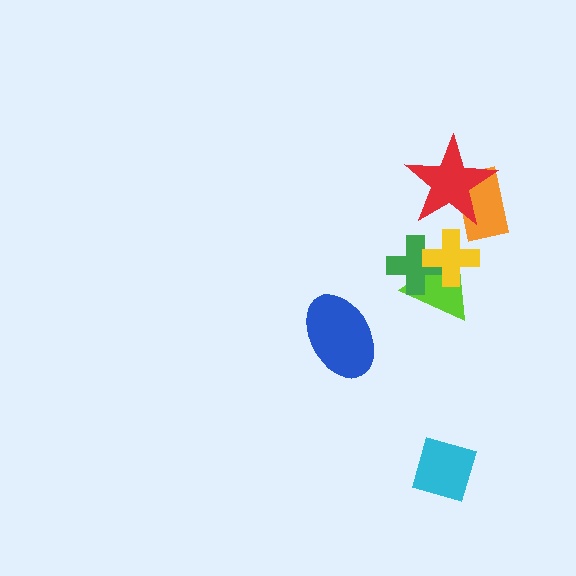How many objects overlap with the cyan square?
0 objects overlap with the cyan square.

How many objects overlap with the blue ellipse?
0 objects overlap with the blue ellipse.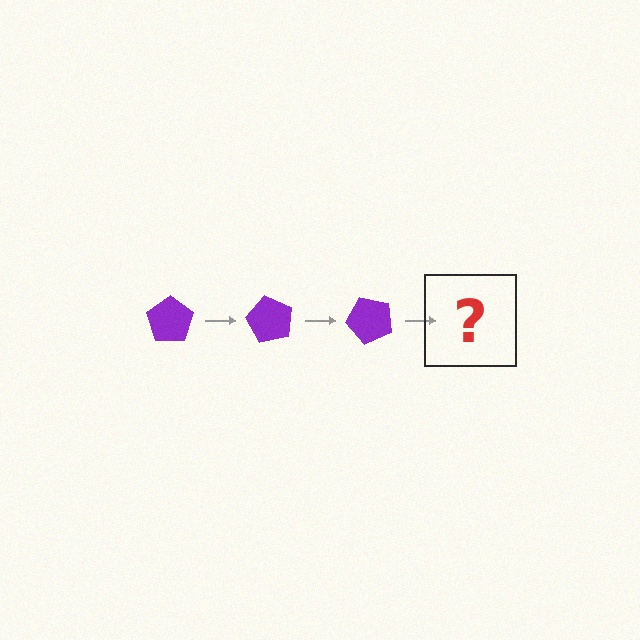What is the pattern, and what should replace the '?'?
The pattern is that the pentagon rotates 60 degrees each step. The '?' should be a purple pentagon rotated 180 degrees.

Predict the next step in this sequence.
The next step is a purple pentagon rotated 180 degrees.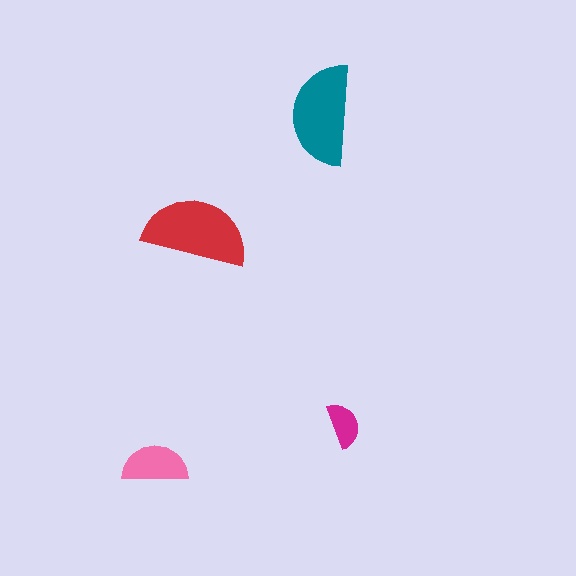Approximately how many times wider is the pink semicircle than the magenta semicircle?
About 1.5 times wider.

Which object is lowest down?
The pink semicircle is bottommost.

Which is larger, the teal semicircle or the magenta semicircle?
The teal one.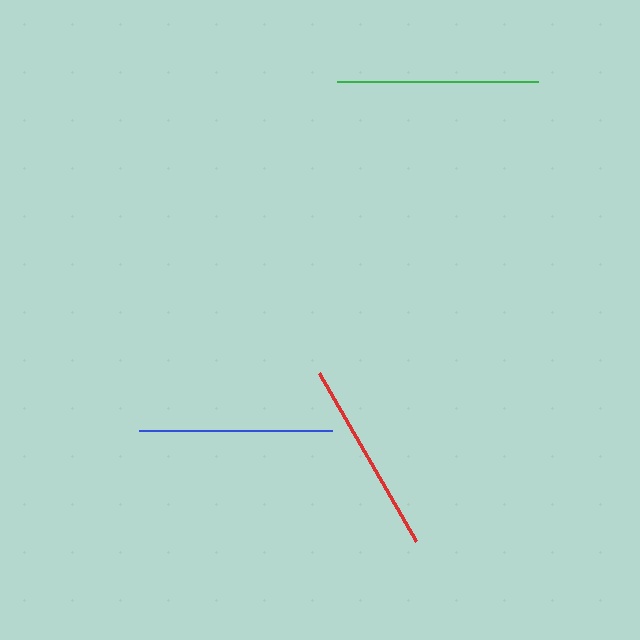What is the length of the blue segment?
The blue segment is approximately 193 pixels long.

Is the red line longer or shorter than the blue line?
The red line is longer than the blue line.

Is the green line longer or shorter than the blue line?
The green line is longer than the blue line.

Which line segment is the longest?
The green line is the longest at approximately 201 pixels.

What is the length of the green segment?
The green segment is approximately 201 pixels long.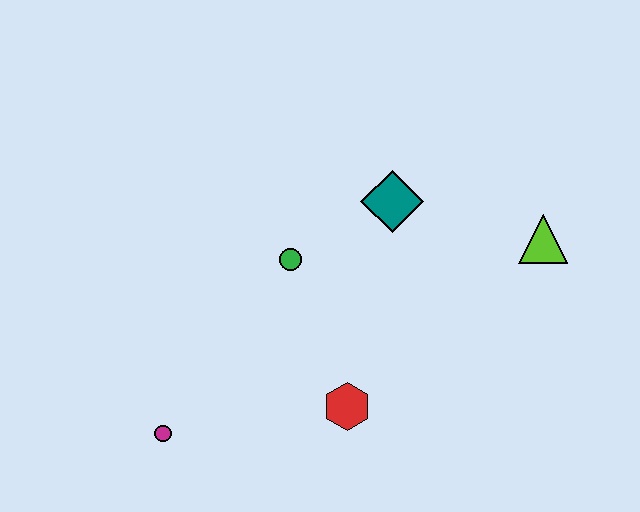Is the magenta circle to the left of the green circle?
Yes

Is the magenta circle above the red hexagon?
No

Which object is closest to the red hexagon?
The green circle is closest to the red hexagon.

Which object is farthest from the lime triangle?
The magenta circle is farthest from the lime triangle.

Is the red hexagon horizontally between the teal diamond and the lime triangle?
No